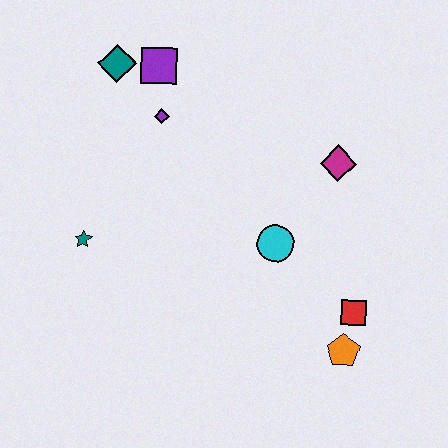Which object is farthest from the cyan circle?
The teal diamond is farthest from the cyan circle.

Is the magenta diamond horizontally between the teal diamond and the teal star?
No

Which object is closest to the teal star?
The purple diamond is closest to the teal star.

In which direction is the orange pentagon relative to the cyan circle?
The orange pentagon is below the cyan circle.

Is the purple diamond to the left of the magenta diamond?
Yes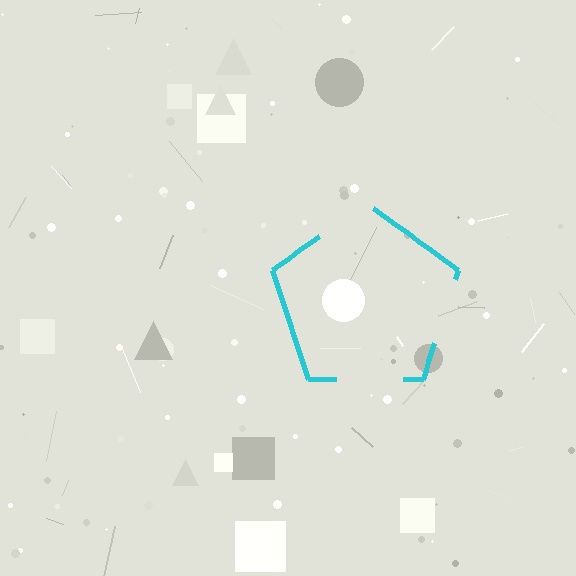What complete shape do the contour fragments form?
The contour fragments form a pentagon.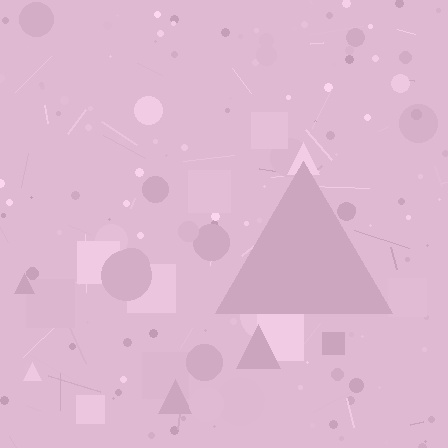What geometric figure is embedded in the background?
A triangle is embedded in the background.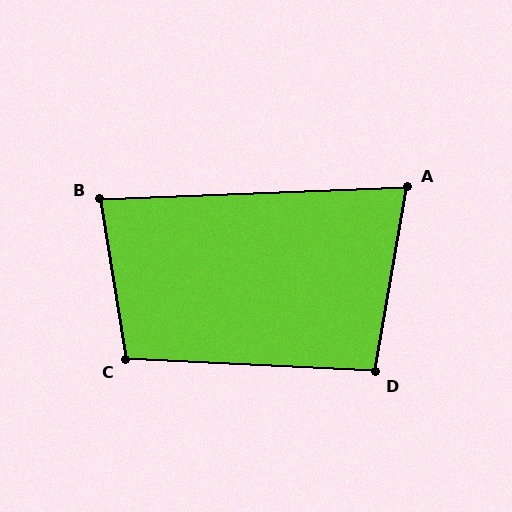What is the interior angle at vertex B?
Approximately 83 degrees (acute).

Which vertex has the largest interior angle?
C, at approximately 102 degrees.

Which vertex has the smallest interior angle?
A, at approximately 78 degrees.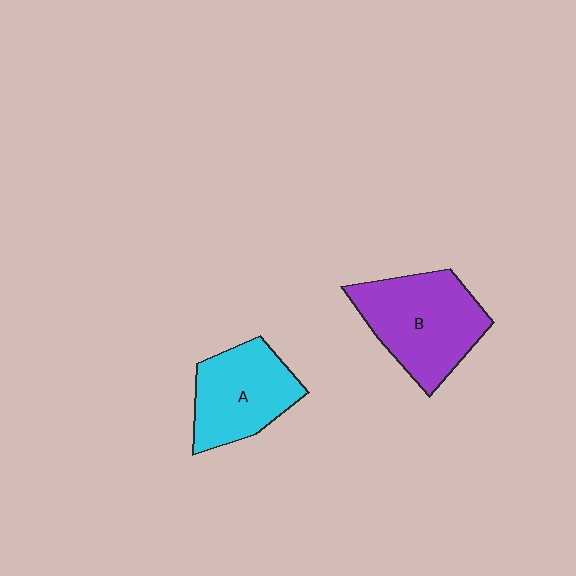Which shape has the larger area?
Shape B (purple).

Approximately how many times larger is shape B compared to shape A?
Approximately 1.2 times.